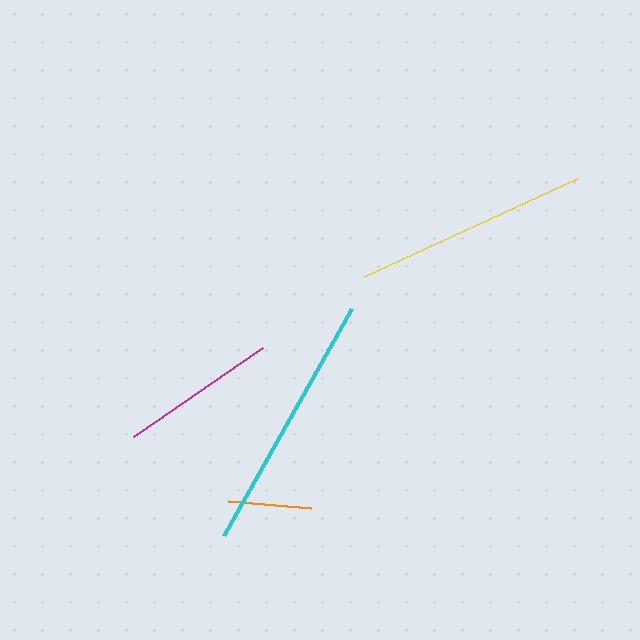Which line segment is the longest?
The cyan line is the longest at approximately 260 pixels.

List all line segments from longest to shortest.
From longest to shortest: cyan, yellow, magenta, orange.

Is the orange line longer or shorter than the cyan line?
The cyan line is longer than the orange line.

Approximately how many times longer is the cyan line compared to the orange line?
The cyan line is approximately 3.1 times the length of the orange line.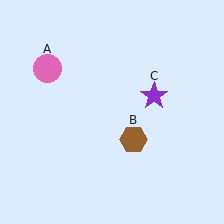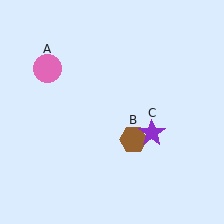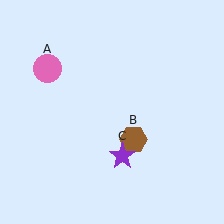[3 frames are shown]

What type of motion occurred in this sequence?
The purple star (object C) rotated clockwise around the center of the scene.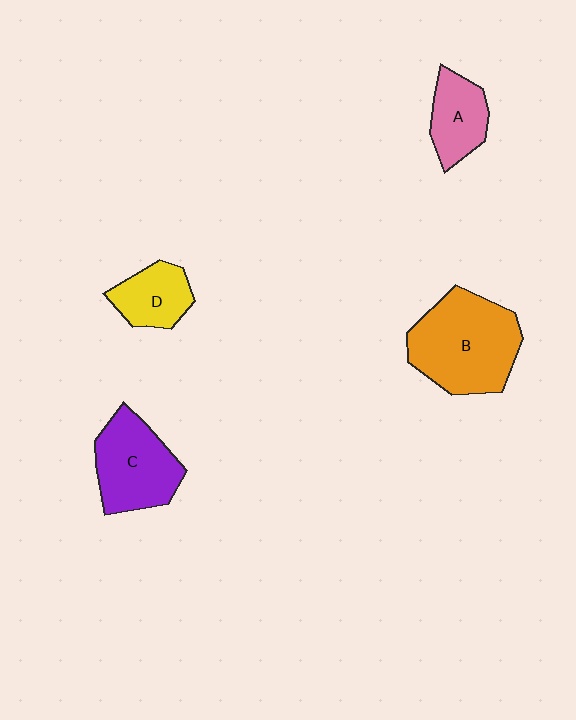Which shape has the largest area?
Shape B (orange).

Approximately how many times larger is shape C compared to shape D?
Approximately 1.6 times.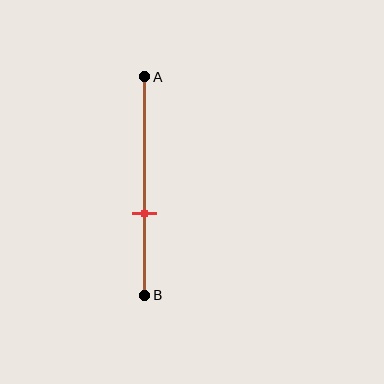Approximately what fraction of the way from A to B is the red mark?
The red mark is approximately 65% of the way from A to B.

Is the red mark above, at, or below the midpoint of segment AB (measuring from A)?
The red mark is below the midpoint of segment AB.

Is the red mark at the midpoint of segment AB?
No, the mark is at about 65% from A, not at the 50% midpoint.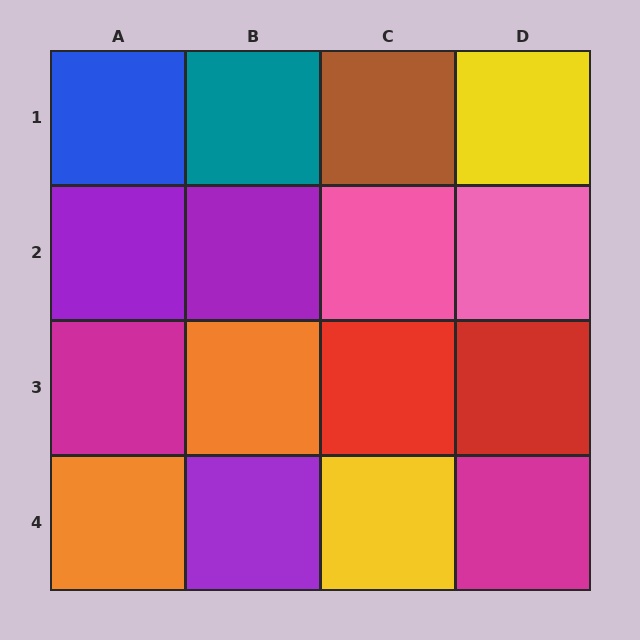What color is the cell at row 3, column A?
Magenta.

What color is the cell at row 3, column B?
Orange.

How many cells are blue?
1 cell is blue.